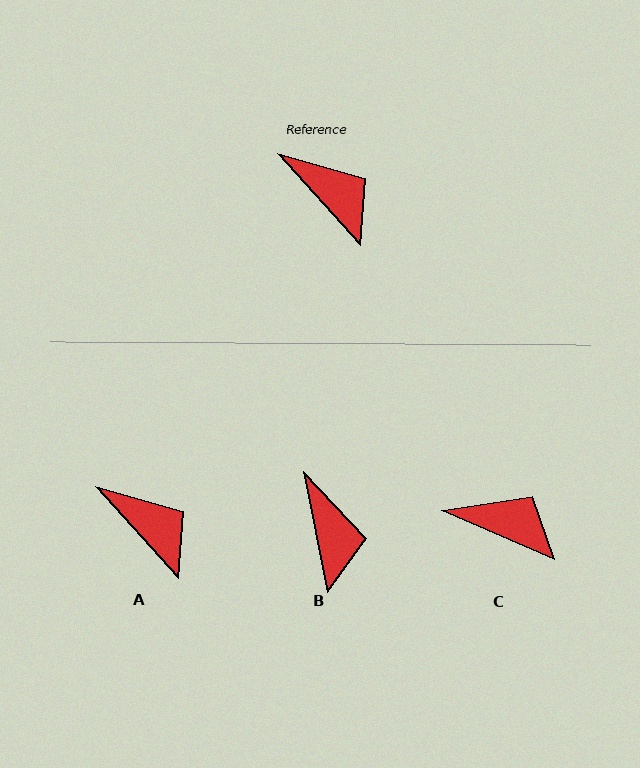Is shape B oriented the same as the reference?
No, it is off by about 31 degrees.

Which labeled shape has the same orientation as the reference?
A.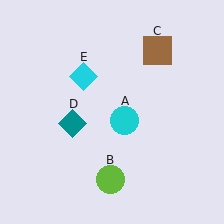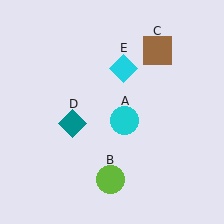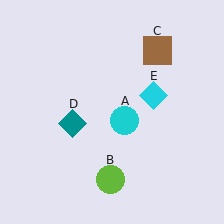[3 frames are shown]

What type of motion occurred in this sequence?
The cyan diamond (object E) rotated clockwise around the center of the scene.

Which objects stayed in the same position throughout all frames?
Cyan circle (object A) and lime circle (object B) and brown square (object C) and teal diamond (object D) remained stationary.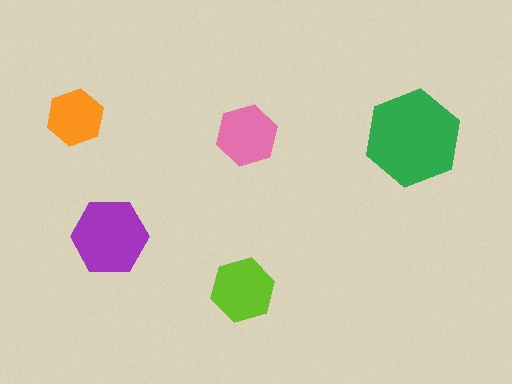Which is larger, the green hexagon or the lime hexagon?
The green one.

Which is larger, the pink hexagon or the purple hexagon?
The purple one.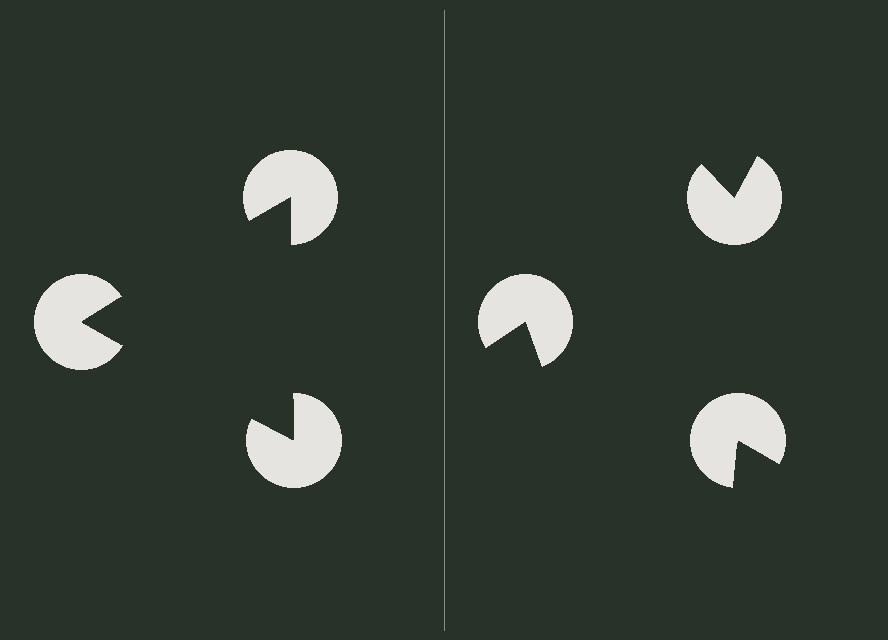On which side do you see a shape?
An illusory triangle appears on the left side. On the right side the wedge cuts are rotated, so no coherent shape forms.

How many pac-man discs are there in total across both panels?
6 — 3 on each side.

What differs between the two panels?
The pac-man discs are positioned identically on both sides; only the wedge orientations differ. On the left they align to a triangle; on the right they are misaligned.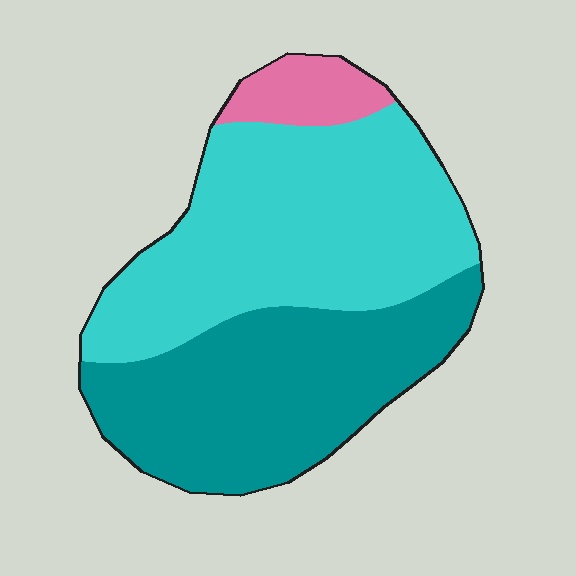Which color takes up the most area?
Cyan, at roughly 50%.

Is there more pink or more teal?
Teal.